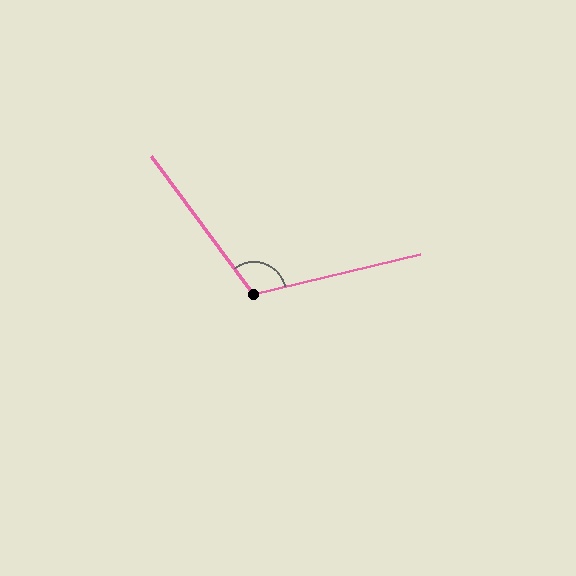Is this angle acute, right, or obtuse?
It is obtuse.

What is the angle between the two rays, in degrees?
Approximately 113 degrees.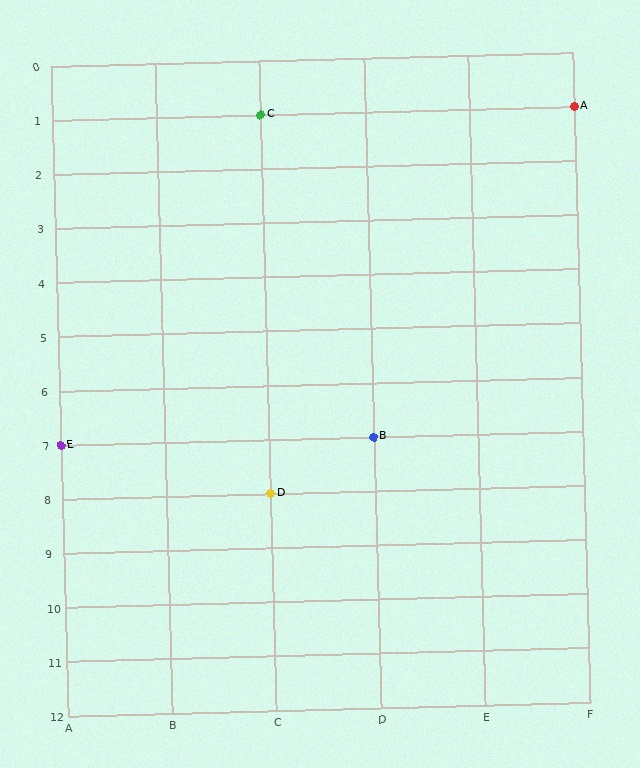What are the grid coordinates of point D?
Point D is at grid coordinates (C, 8).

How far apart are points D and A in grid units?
Points D and A are 3 columns and 7 rows apart (about 7.6 grid units diagonally).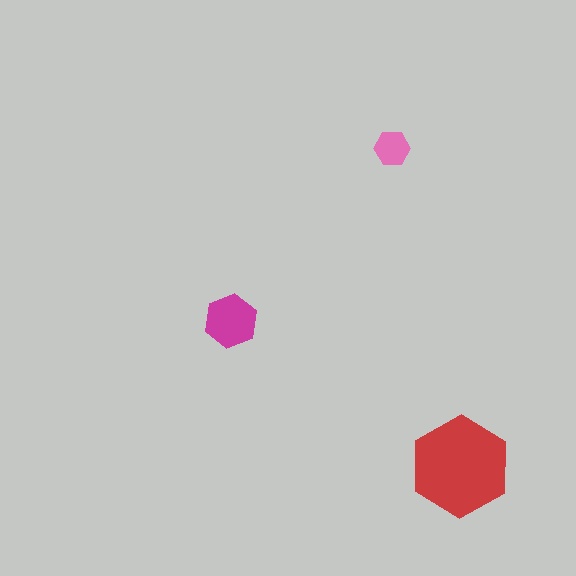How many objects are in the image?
There are 3 objects in the image.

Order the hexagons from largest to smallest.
the red one, the magenta one, the pink one.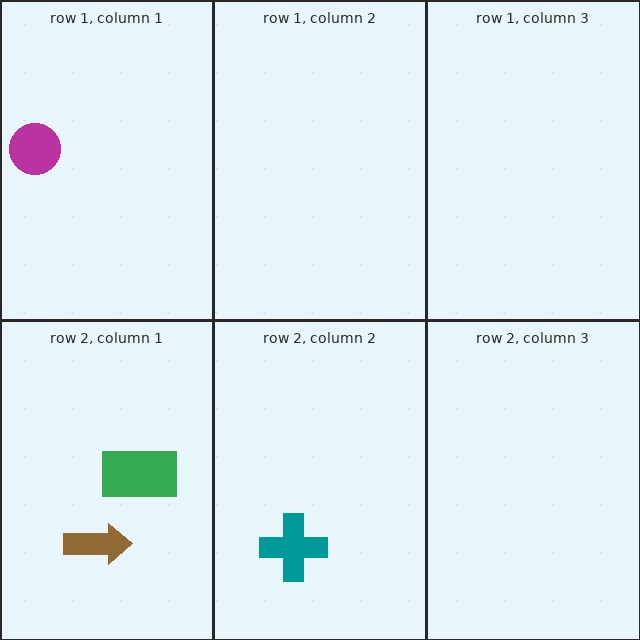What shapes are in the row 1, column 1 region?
The magenta circle.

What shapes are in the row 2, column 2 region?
The teal cross.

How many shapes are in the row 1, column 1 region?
1.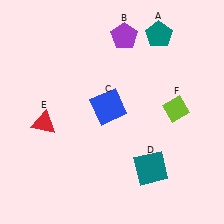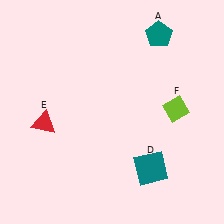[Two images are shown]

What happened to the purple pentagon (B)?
The purple pentagon (B) was removed in Image 2. It was in the top-right area of Image 1.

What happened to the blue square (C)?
The blue square (C) was removed in Image 2. It was in the top-left area of Image 1.